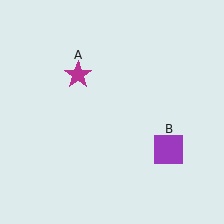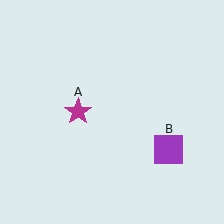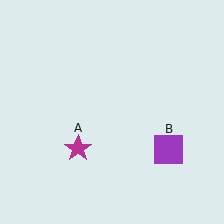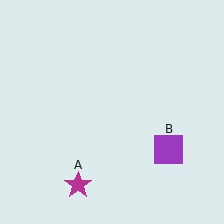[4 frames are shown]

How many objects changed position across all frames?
1 object changed position: magenta star (object A).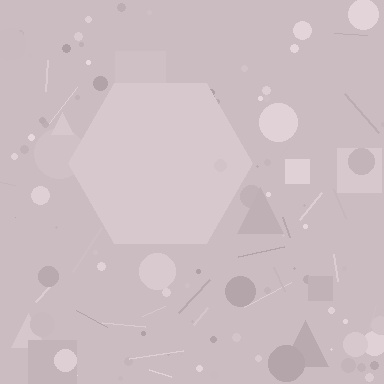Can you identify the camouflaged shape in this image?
The camouflaged shape is a hexagon.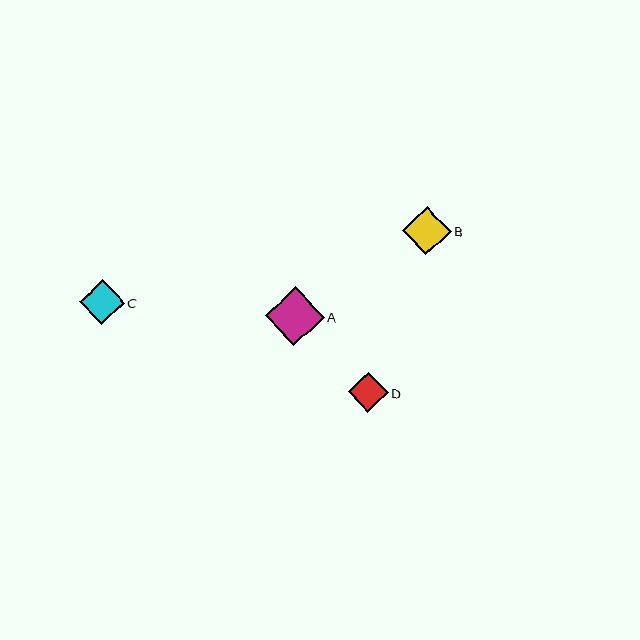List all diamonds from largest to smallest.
From largest to smallest: A, B, C, D.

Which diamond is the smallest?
Diamond D is the smallest with a size of approximately 40 pixels.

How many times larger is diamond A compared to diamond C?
Diamond A is approximately 1.3 times the size of diamond C.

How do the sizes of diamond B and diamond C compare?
Diamond B and diamond C are approximately the same size.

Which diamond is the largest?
Diamond A is the largest with a size of approximately 59 pixels.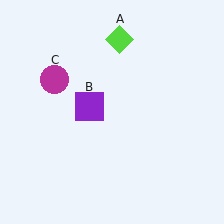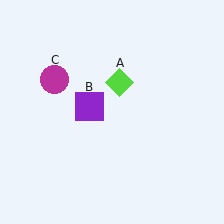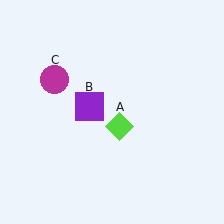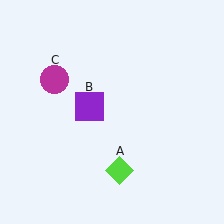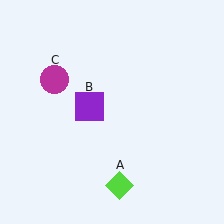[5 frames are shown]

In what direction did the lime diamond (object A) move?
The lime diamond (object A) moved down.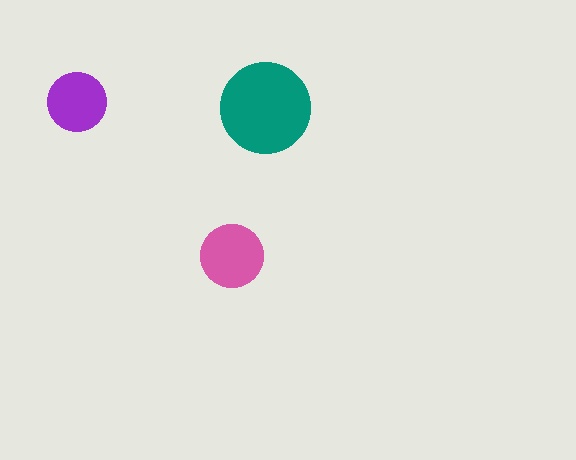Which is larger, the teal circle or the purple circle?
The teal one.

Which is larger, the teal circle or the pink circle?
The teal one.